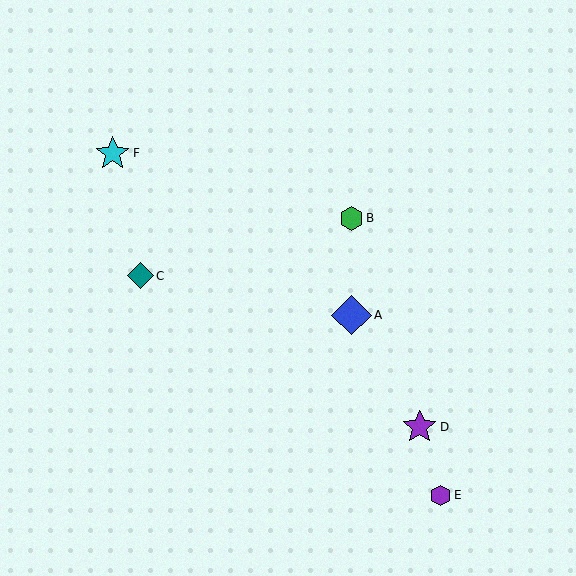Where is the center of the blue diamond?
The center of the blue diamond is at (352, 315).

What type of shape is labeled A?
Shape A is a blue diamond.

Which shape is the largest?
The blue diamond (labeled A) is the largest.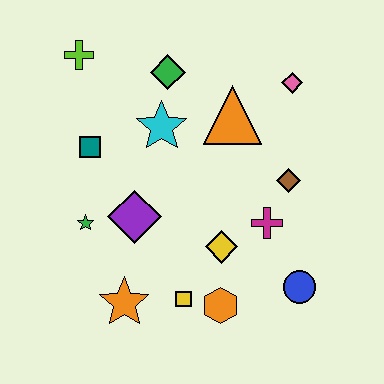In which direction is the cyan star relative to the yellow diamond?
The cyan star is above the yellow diamond.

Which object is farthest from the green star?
The pink diamond is farthest from the green star.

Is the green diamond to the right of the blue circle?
No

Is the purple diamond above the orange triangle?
No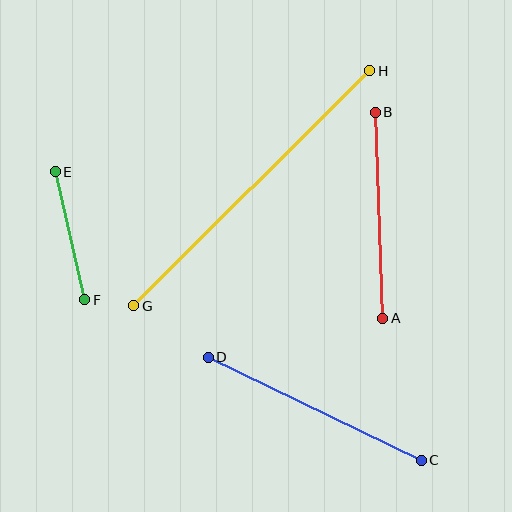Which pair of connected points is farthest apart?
Points G and H are farthest apart.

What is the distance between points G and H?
The distance is approximately 333 pixels.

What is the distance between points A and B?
The distance is approximately 206 pixels.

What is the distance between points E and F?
The distance is approximately 131 pixels.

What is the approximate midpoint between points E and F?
The midpoint is at approximately (70, 236) pixels.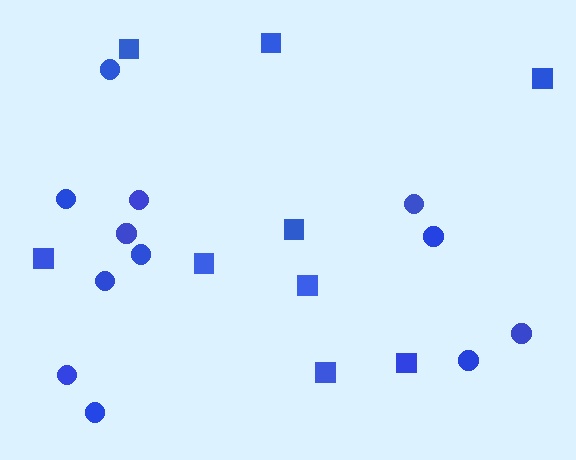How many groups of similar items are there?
There are 2 groups: one group of squares (9) and one group of circles (12).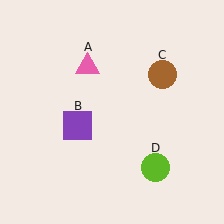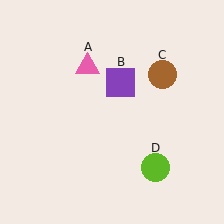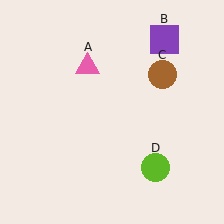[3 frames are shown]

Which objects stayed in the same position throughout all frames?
Pink triangle (object A) and brown circle (object C) and lime circle (object D) remained stationary.